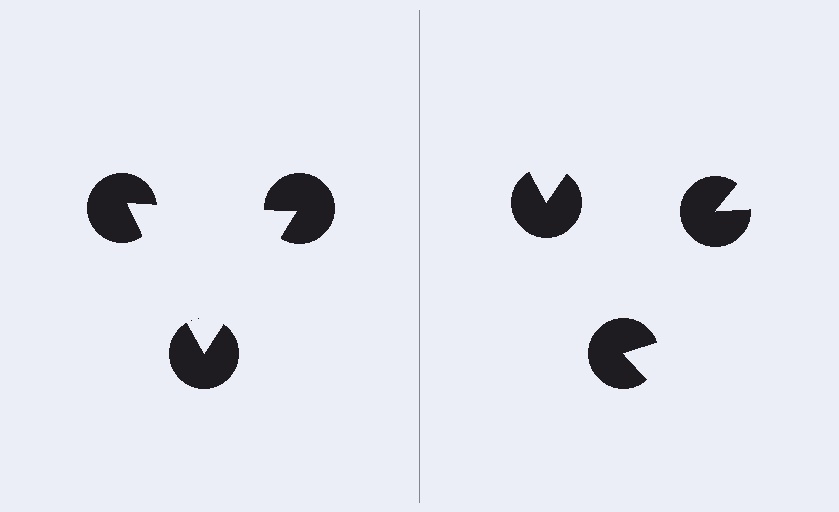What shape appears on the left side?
An illusory triangle.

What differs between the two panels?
The pac-man discs are positioned identically on both sides; only the wedge orientations differ. On the left they align to a triangle; on the right they are misaligned.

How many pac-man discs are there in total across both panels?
6 — 3 on each side.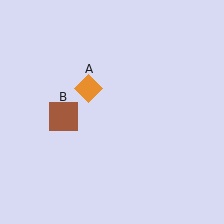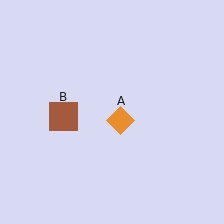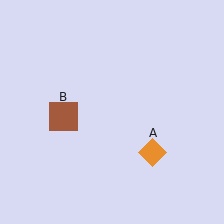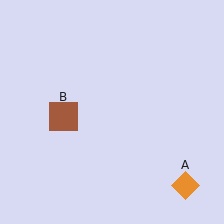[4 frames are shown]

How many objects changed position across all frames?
1 object changed position: orange diamond (object A).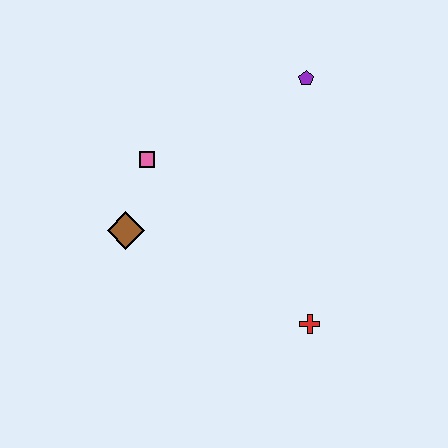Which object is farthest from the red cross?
The purple pentagon is farthest from the red cross.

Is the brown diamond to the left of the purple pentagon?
Yes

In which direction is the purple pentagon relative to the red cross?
The purple pentagon is above the red cross.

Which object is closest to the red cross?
The brown diamond is closest to the red cross.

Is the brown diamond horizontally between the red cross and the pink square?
No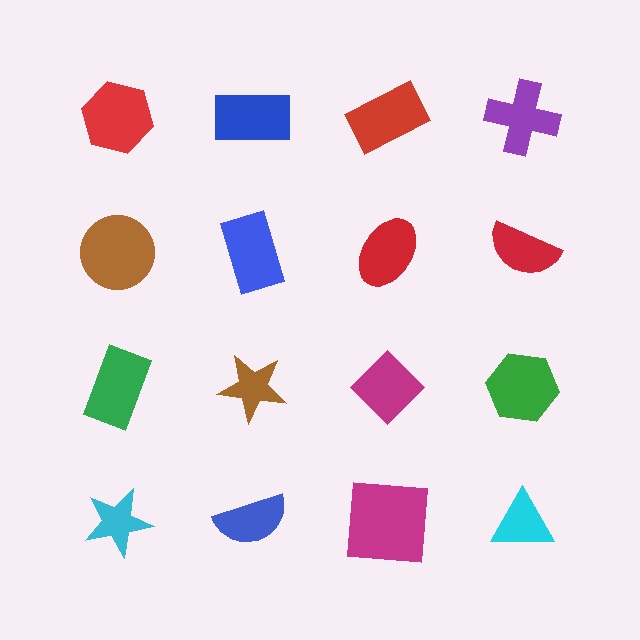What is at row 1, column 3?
A red rectangle.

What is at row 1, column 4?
A purple cross.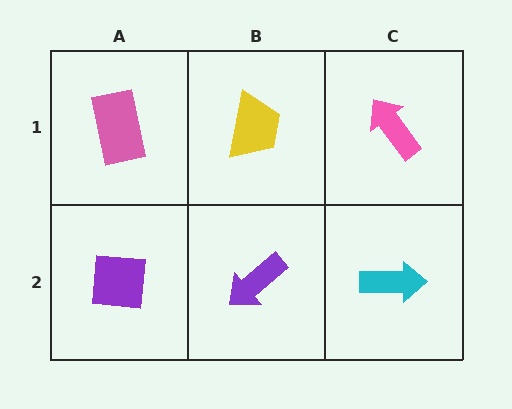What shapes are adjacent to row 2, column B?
A yellow trapezoid (row 1, column B), a purple square (row 2, column A), a cyan arrow (row 2, column C).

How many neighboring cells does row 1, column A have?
2.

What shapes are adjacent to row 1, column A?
A purple square (row 2, column A), a yellow trapezoid (row 1, column B).